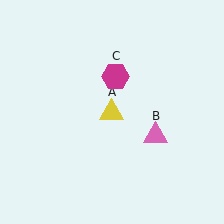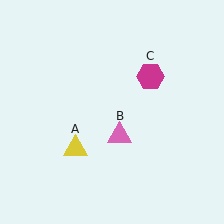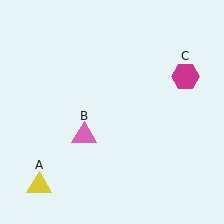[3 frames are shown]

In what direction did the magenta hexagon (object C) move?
The magenta hexagon (object C) moved right.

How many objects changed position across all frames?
3 objects changed position: yellow triangle (object A), pink triangle (object B), magenta hexagon (object C).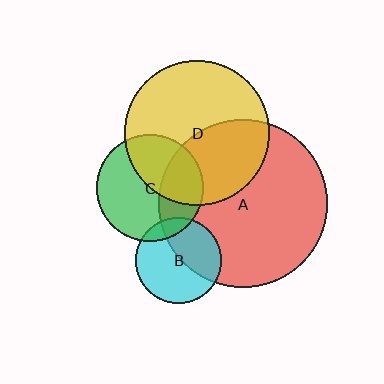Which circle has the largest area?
Circle A (red).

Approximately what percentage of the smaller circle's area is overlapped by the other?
Approximately 30%.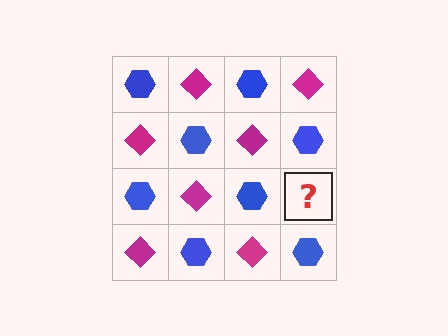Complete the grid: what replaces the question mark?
The question mark should be replaced with a magenta diamond.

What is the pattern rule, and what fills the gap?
The rule is that it alternates blue hexagon and magenta diamond in a checkerboard pattern. The gap should be filled with a magenta diamond.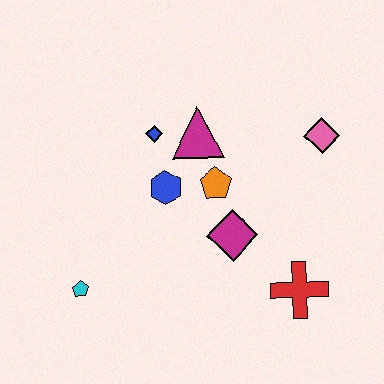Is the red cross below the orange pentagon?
Yes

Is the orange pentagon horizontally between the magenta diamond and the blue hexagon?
Yes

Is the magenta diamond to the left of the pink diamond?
Yes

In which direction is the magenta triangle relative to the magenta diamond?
The magenta triangle is above the magenta diamond.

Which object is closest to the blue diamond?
The magenta triangle is closest to the blue diamond.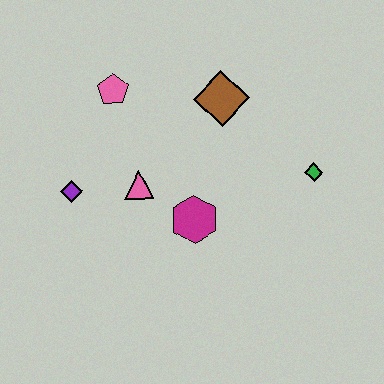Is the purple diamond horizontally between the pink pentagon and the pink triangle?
No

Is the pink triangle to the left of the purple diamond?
No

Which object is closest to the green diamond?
The brown diamond is closest to the green diamond.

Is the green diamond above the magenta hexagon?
Yes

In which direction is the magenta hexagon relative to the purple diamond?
The magenta hexagon is to the right of the purple diamond.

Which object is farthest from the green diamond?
The purple diamond is farthest from the green diamond.